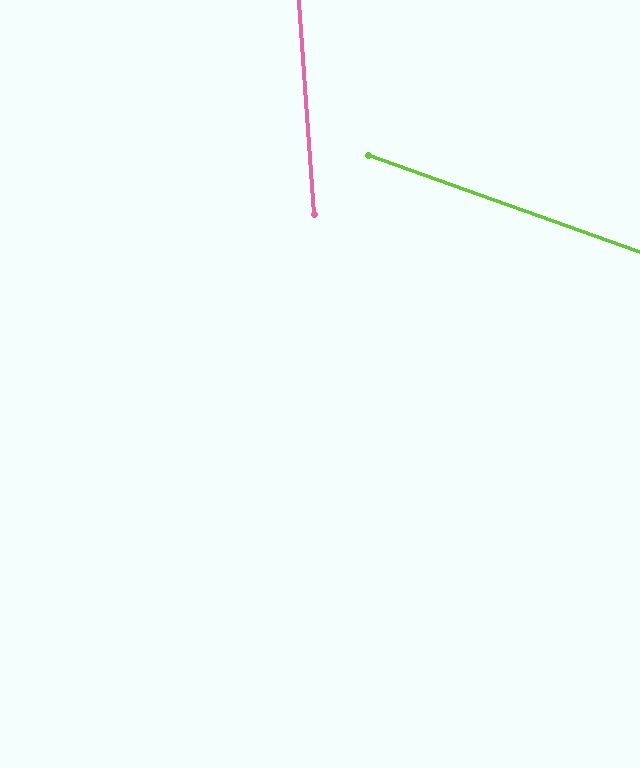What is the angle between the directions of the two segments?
Approximately 66 degrees.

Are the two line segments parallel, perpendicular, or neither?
Neither parallel nor perpendicular — they differ by about 66°.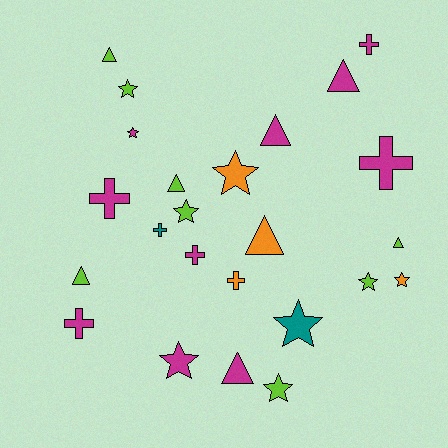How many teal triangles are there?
There are no teal triangles.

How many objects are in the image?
There are 24 objects.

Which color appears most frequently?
Magenta, with 10 objects.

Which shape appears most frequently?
Star, with 9 objects.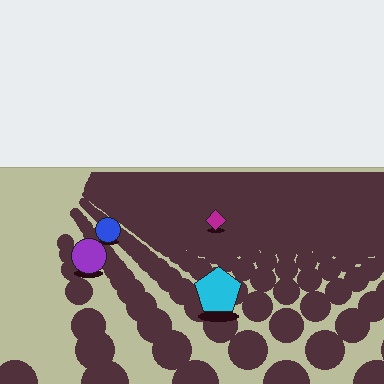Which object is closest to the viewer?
The cyan pentagon is closest. The texture marks near it are larger and more spread out.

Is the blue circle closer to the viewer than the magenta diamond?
Yes. The blue circle is closer — you can tell from the texture gradient: the ground texture is coarser near it.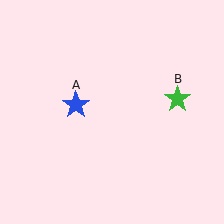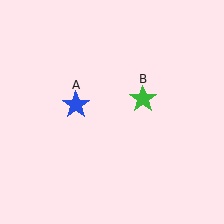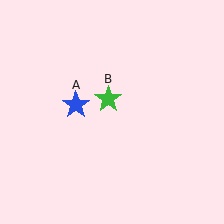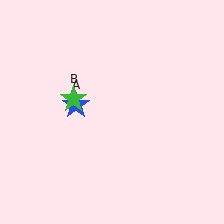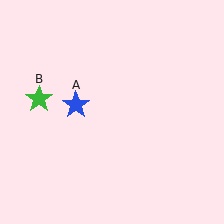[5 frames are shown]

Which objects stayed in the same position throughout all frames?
Blue star (object A) remained stationary.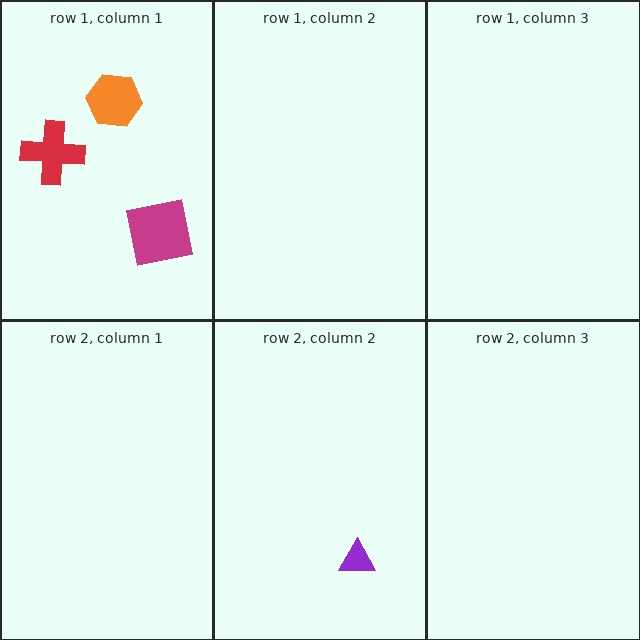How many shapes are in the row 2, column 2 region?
1.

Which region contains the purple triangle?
The row 2, column 2 region.